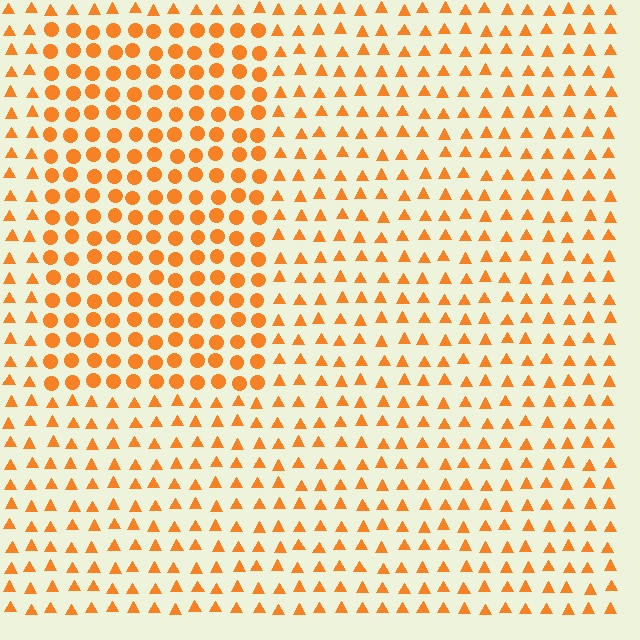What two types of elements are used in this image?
The image uses circles inside the rectangle region and triangles outside it.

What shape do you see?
I see a rectangle.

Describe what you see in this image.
The image is filled with small orange elements arranged in a uniform grid. A rectangle-shaped region contains circles, while the surrounding area contains triangles. The boundary is defined purely by the change in element shape.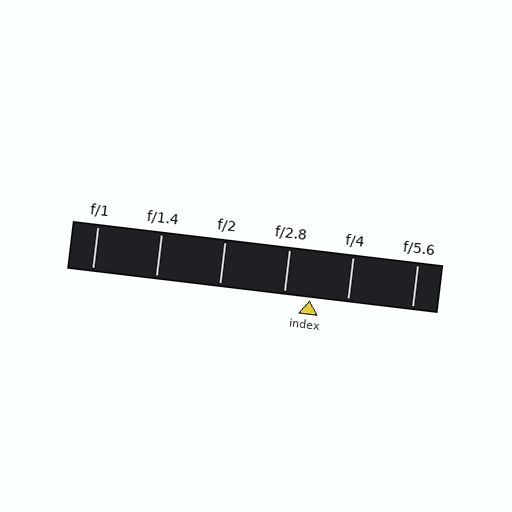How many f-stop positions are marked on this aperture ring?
There are 6 f-stop positions marked.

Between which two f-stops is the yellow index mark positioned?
The index mark is between f/2.8 and f/4.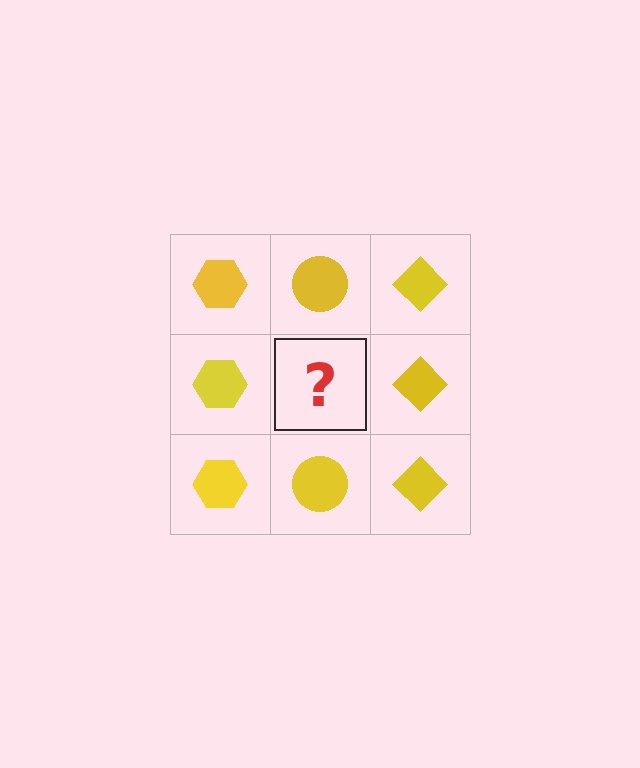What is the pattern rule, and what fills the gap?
The rule is that each column has a consistent shape. The gap should be filled with a yellow circle.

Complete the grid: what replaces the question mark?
The question mark should be replaced with a yellow circle.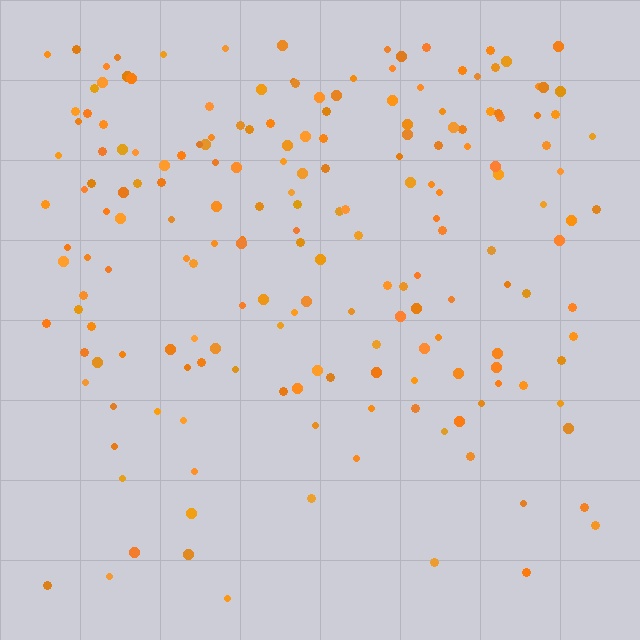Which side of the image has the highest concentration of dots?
The top.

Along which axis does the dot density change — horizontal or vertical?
Vertical.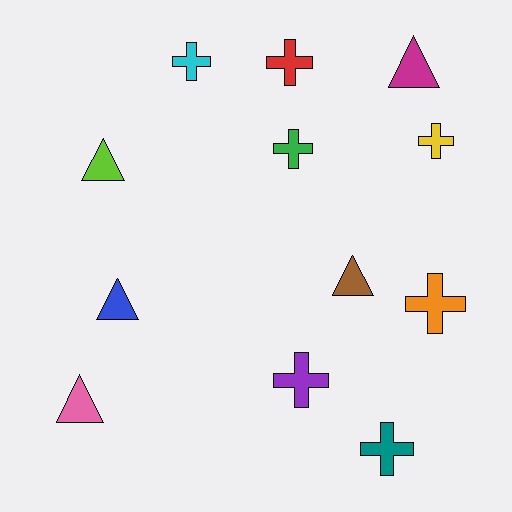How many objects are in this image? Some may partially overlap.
There are 12 objects.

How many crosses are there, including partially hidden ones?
There are 7 crosses.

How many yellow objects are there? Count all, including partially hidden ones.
There is 1 yellow object.